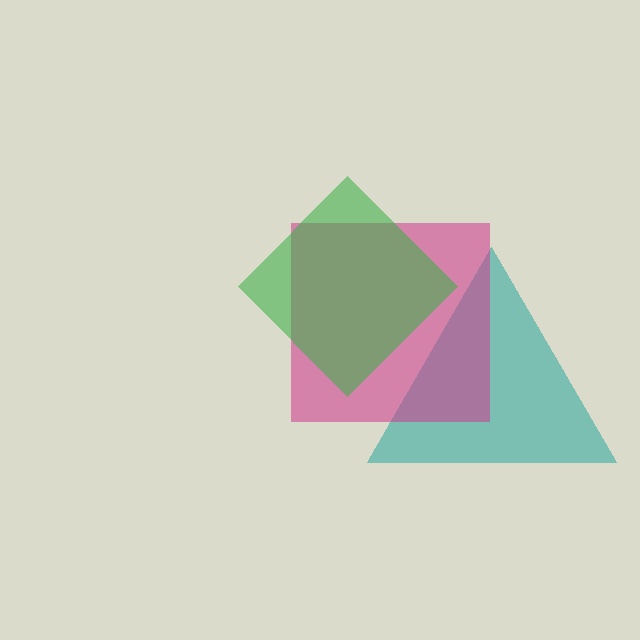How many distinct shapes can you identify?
There are 3 distinct shapes: a teal triangle, a magenta square, a green diamond.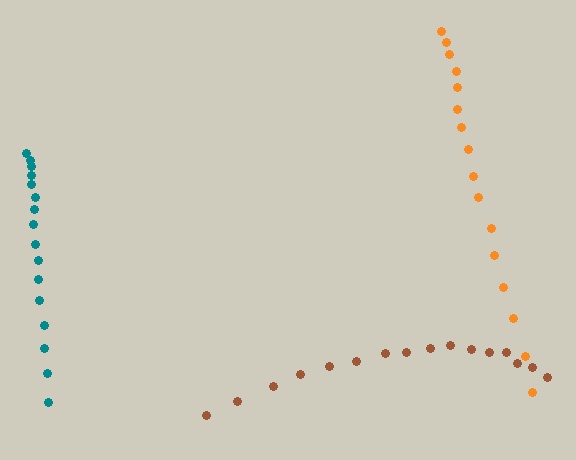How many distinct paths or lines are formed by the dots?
There are 3 distinct paths.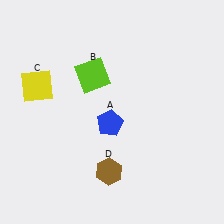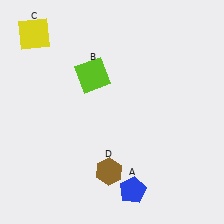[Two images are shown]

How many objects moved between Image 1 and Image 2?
2 objects moved between the two images.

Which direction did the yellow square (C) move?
The yellow square (C) moved up.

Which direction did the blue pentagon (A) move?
The blue pentagon (A) moved down.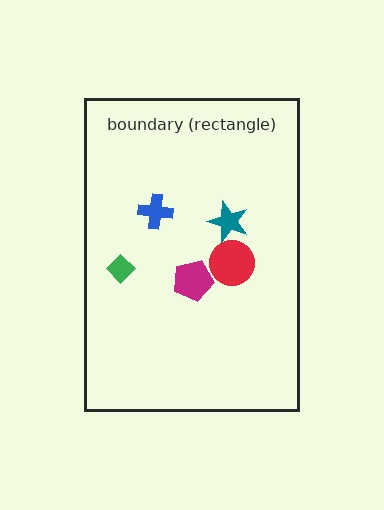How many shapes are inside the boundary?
5 inside, 0 outside.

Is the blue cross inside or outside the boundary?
Inside.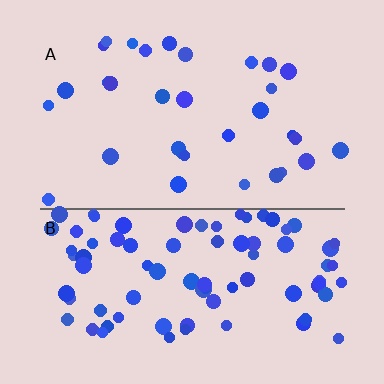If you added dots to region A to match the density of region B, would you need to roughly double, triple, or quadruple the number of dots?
Approximately triple.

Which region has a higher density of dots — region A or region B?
B (the bottom).